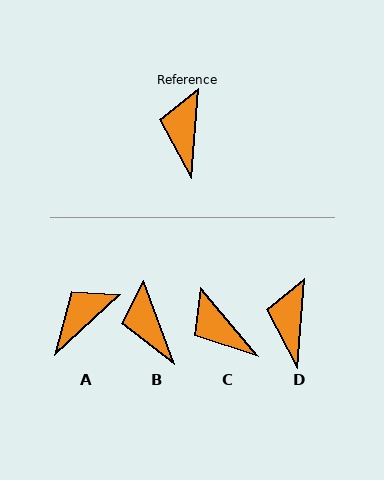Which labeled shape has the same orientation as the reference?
D.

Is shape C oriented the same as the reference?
No, it is off by about 45 degrees.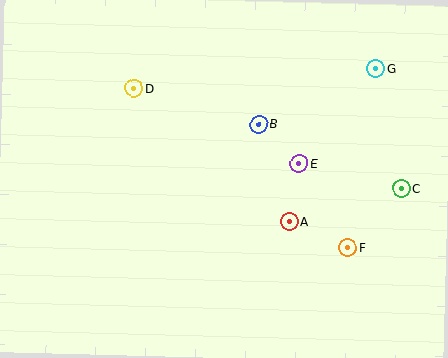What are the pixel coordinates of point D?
Point D is at (134, 88).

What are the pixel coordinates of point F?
Point F is at (348, 247).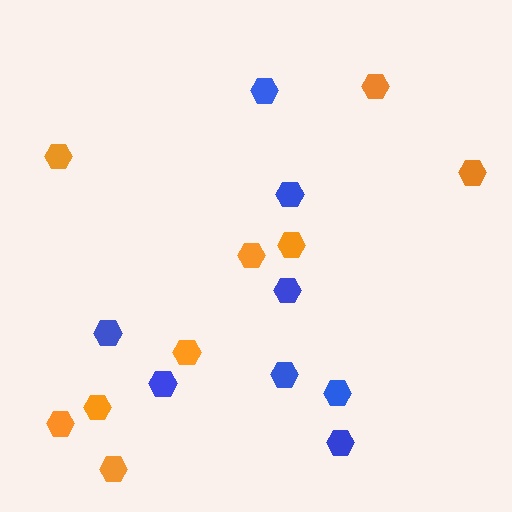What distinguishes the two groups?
There are 2 groups: one group of blue hexagons (8) and one group of orange hexagons (9).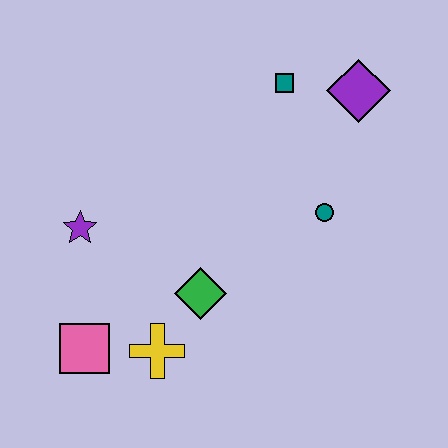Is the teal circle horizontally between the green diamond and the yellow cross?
No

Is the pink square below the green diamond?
Yes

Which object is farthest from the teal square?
The pink square is farthest from the teal square.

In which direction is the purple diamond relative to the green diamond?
The purple diamond is above the green diamond.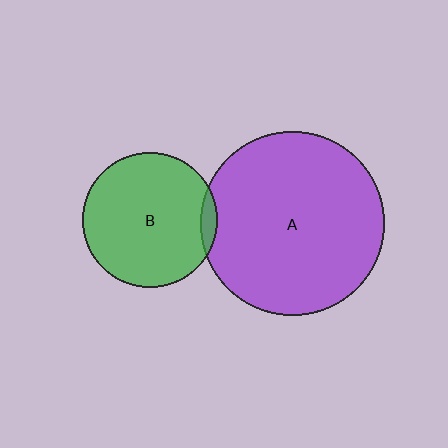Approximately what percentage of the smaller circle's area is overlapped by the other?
Approximately 5%.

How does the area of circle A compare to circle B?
Approximately 1.9 times.